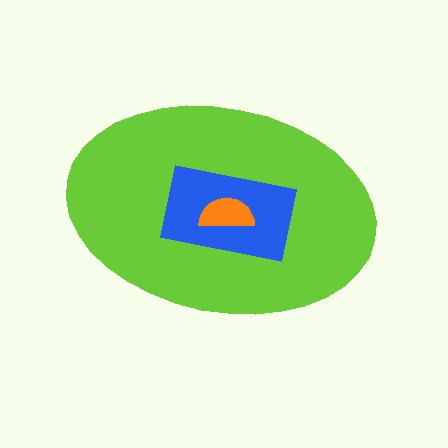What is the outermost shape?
The lime ellipse.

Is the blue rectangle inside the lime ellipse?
Yes.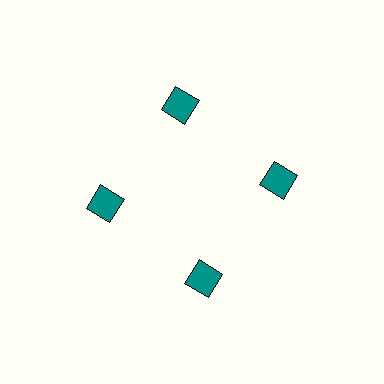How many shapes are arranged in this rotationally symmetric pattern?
There are 4 shapes, arranged in 4 groups of 1.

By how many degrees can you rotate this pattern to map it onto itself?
The pattern maps onto itself every 90 degrees of rotation.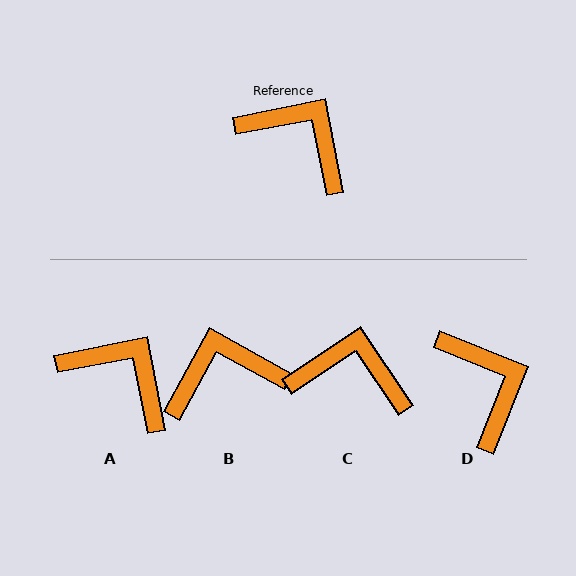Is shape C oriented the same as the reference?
No, it is off by about 23 degrees.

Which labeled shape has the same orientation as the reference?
A.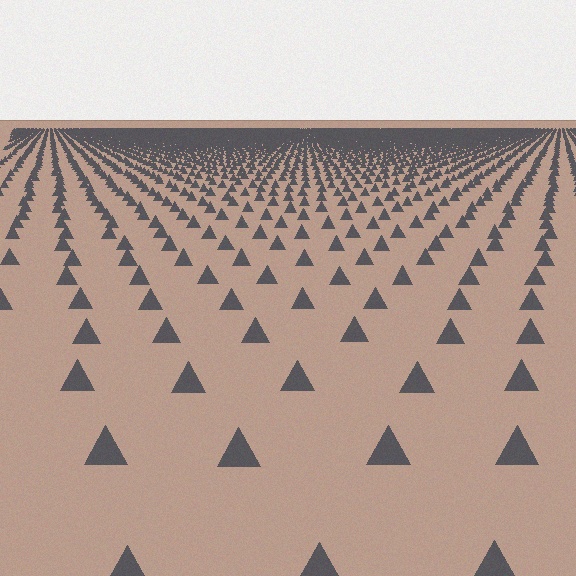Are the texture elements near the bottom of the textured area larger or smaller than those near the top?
Larger. Near the bottom, elements are closer to the viewer and appear at a bigger on-screen size.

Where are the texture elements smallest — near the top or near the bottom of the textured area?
Near the top.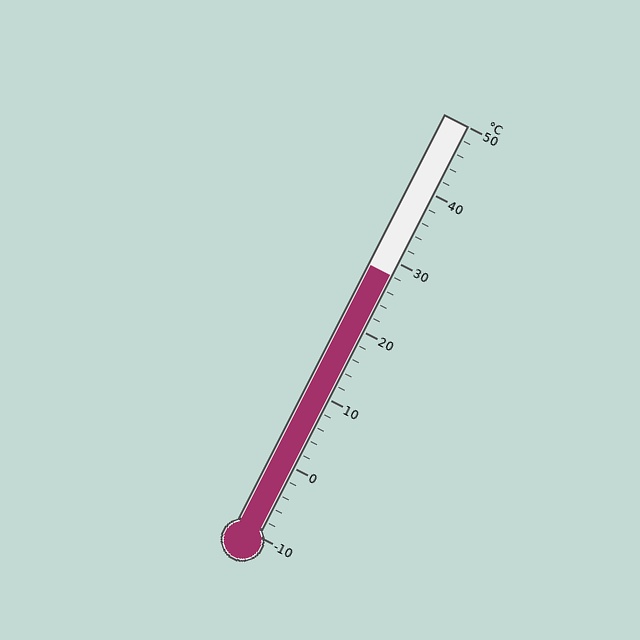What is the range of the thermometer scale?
The thermometer scale ranges from -10°C to 50°C.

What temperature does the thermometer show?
The thermometer shows approximately 28°C.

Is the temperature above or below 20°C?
The temperature is above 20°C.